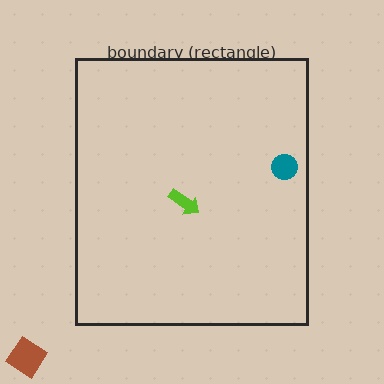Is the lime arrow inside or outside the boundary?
Inside.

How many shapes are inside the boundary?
2 inside, 1 outside.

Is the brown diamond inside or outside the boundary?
Outside.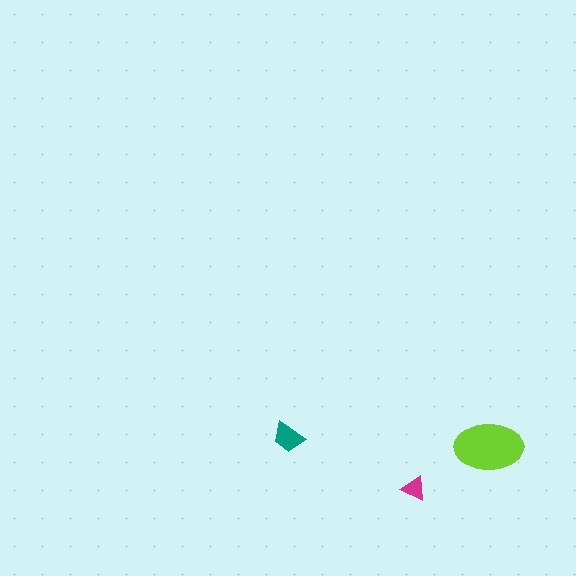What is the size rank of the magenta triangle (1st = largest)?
3rd.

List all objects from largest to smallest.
The lime ellipse, the teal trapezoid, the magenta triangle.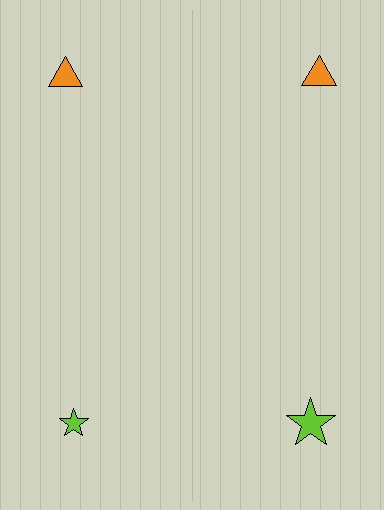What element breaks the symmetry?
The lime star on the right side has a different size than its mirror counterpart.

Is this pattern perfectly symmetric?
No, the pattern is not perfectly symmetric. The lime star on the right side has a different size than its mirror counterpart.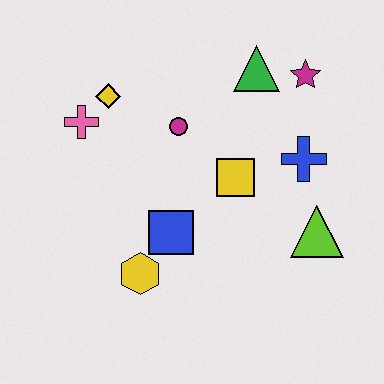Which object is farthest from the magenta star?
The yellow hexagon is farthest from the magenta star.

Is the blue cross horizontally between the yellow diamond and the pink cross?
No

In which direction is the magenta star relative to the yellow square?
The magenta star is above the yellow square.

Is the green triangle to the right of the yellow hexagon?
Yes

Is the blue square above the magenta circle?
No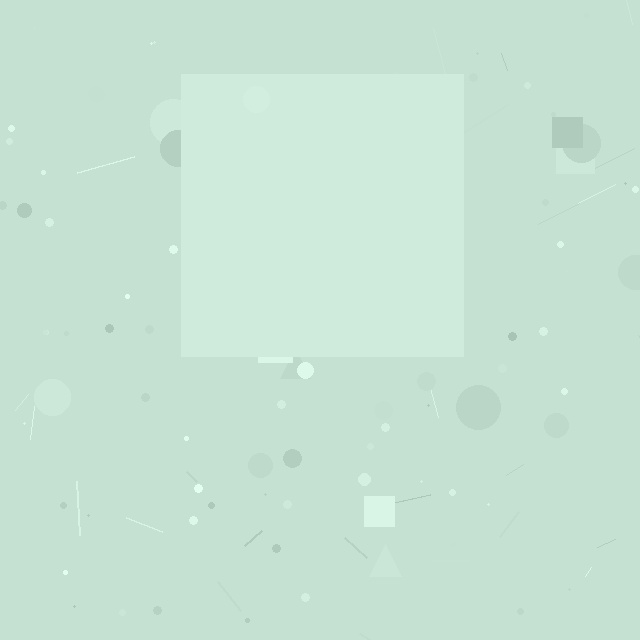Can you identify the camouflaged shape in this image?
The camouflaged shape is a square.